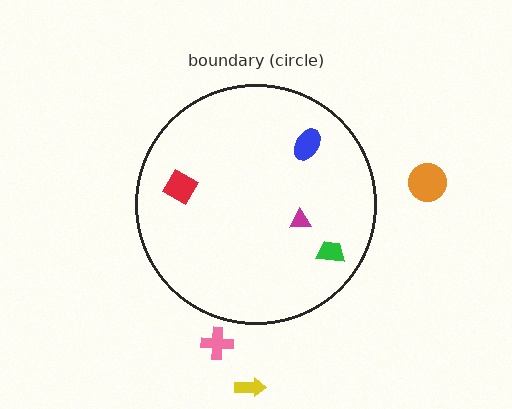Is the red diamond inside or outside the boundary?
Inside.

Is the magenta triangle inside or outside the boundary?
Inside.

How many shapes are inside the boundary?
4 inside, 3 outside.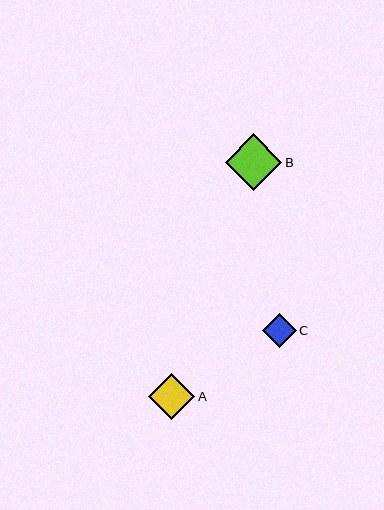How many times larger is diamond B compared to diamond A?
Diamond B is approximately 1.2 times the size of diamond A.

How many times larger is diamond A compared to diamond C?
Diamond A is approximately 1.4 times the size of diamond C.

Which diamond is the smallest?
Diamond C is the smallest with a size of approximately 34 pixels.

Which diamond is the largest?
Diamond B is the largest with a size of approximately 57 pixels.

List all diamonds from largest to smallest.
From largest to smallest: B, A, C.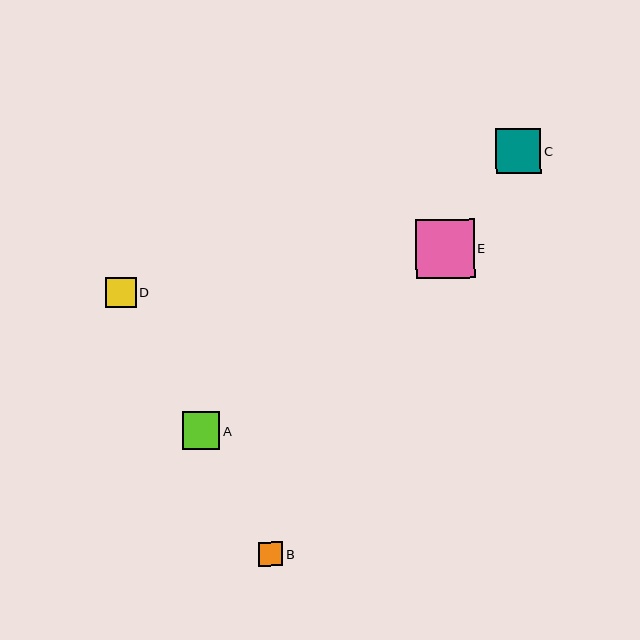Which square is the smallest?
Square B is the smallest with a size of approximately 25 pixels.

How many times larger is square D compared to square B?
Square D is approximately 1.2 times the size of square B.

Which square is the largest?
Square E is the largest with a size of approximately 59 pixels.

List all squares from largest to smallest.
From largest to smallest: E, C, A, D, B.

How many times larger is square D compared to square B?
Square D is approximately 1.2 times the size of square B.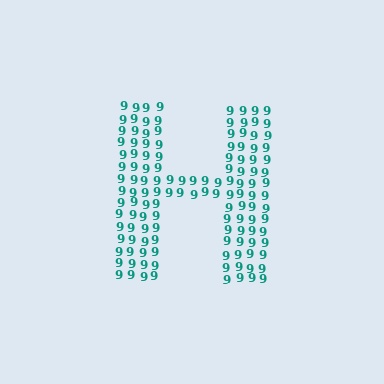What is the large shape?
The large shape is the letter H.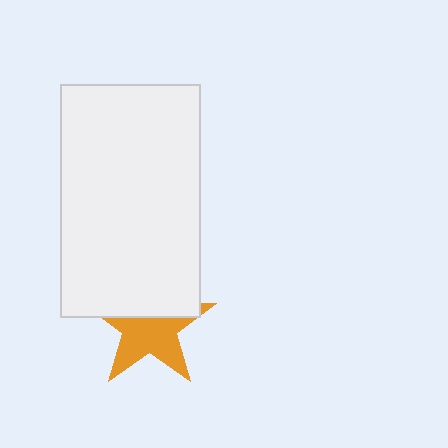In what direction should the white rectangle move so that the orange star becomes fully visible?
The white rectangle should move up. That is the shortest direction to clear the overlap and leave the orange star fully visible.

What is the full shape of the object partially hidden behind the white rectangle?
The partially hidden object is an orange star.